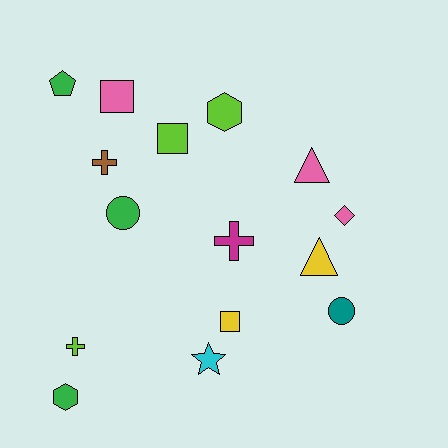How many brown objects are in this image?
There is 1 brown object.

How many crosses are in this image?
There are 3 crosses.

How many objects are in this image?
There are 15 objects.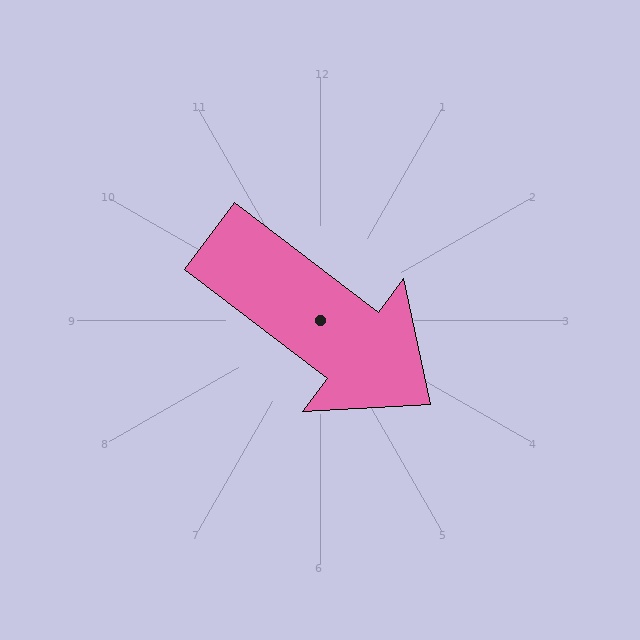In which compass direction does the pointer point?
Southeast.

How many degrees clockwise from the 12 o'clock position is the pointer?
Approximately 127 degrees.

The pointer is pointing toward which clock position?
Roughly 4 o'clock.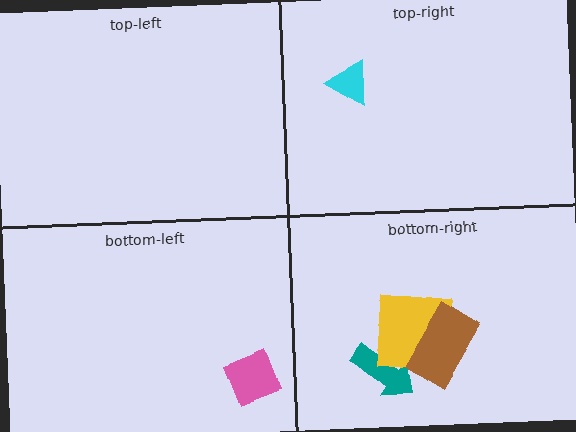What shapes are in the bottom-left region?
The pink diamond.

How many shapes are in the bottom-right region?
3.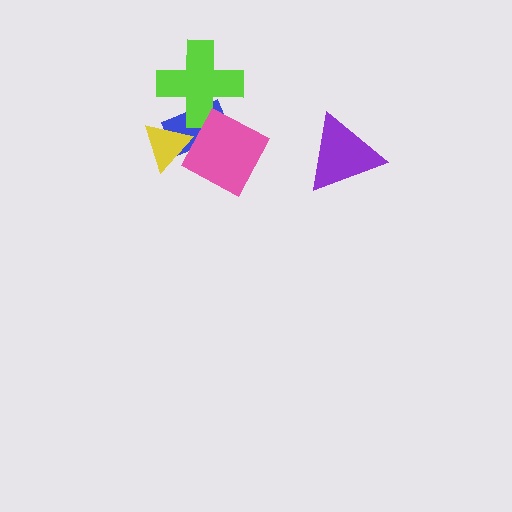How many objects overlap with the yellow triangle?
1 object overlaps with the yellow triangle.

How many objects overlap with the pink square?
1 object overlaps with the pink square.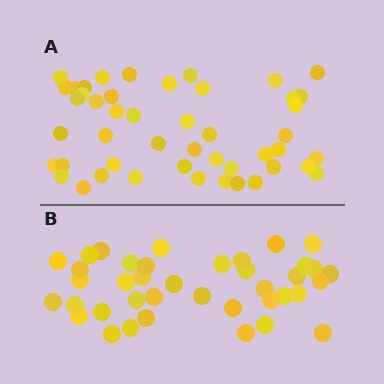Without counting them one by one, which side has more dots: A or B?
Region A (the top region) has more dots.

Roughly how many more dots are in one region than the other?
Region A has roughly 8 or so more dots than region B.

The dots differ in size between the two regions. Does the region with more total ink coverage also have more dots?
No. Region B has more total ink coverage because its dots are larger, but region A actually contains more individual dots. Total area can be misleading — the number of items is what matters here.